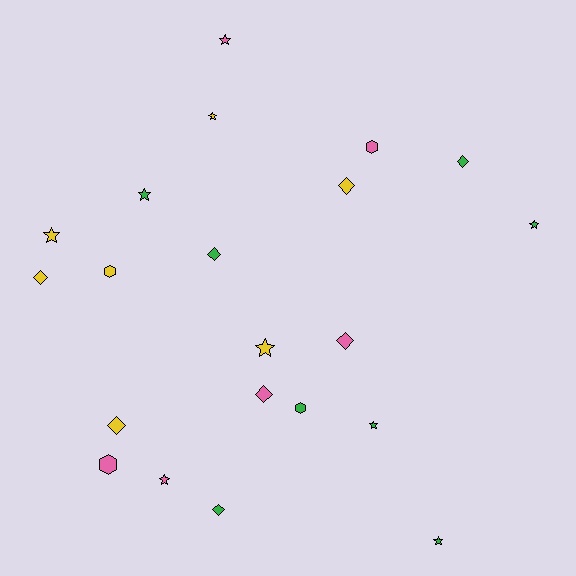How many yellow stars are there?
There are 3 yellow stars.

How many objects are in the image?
There are 21 objects.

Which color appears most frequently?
Green, with 8 objects.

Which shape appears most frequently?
Star, with 9 objects.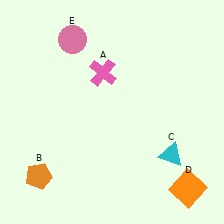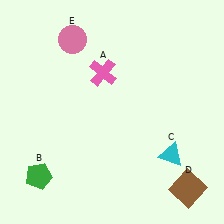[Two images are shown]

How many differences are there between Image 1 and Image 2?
There are 2 differences between the two images.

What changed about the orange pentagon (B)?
In Image 1, B is orange. In Image 2, it changed to green.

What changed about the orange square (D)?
In Image 1, D is orange. In Image 2, it changed to brown.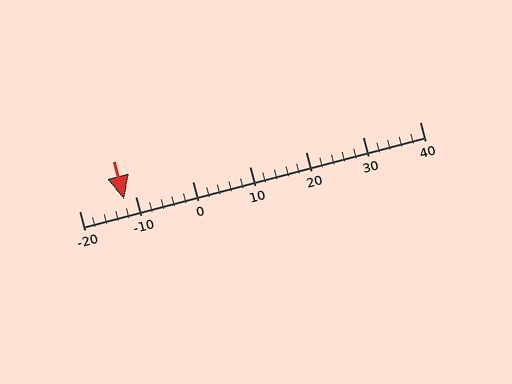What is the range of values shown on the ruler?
The ruler shows values from -20 to 40.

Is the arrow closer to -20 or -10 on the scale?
The arrow is closer to -10.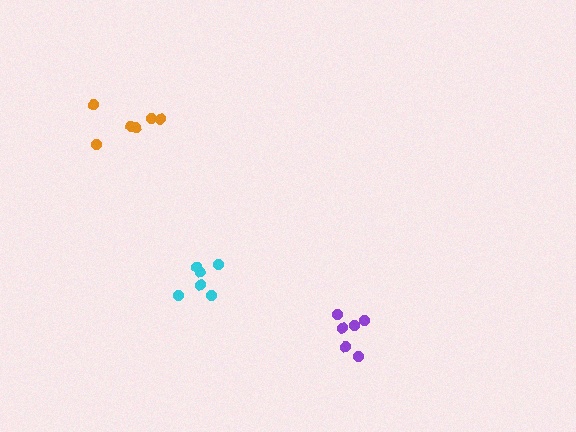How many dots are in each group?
Group 1: 6 dots, Group 2: 6 dots, Group 3: 6 dots (18 total).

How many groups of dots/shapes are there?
There are 3 groups.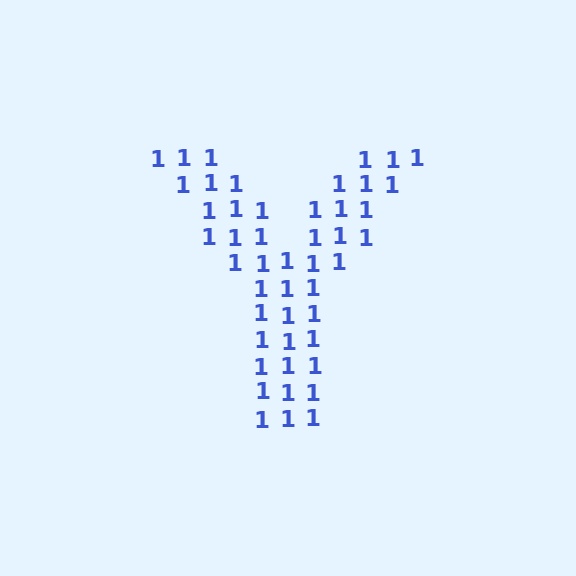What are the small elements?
The small elements are digit 1's.